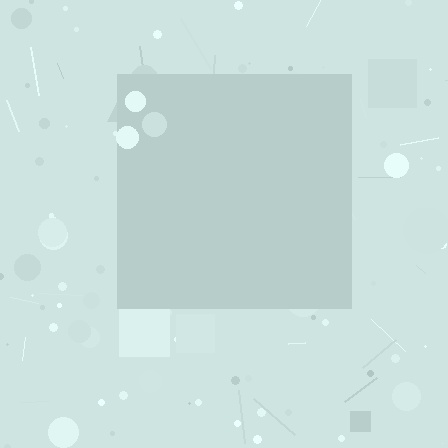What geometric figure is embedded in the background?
A square is embedded in the background.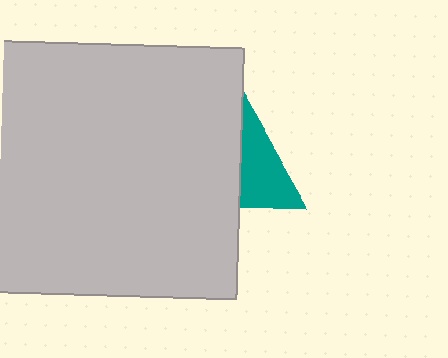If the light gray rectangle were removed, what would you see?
You would see the complete teal triangle.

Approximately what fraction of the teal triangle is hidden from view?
Roughly 54% of the teal triangle is hidden behind the light gray rectangle.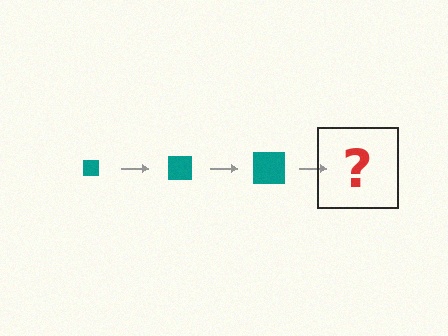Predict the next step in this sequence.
The next step is a teal square, larger than the previous one.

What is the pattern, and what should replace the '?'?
The pattern is that the square gets progressively larger each step. The '?' should be a teal square, larger than the previous one.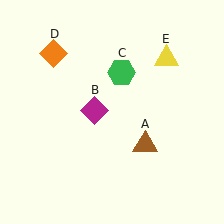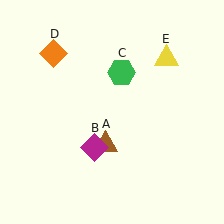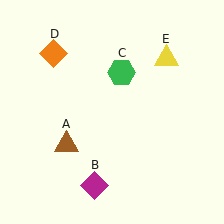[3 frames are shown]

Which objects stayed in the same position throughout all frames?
Green hexagon (object C) and orange diamond (object D) and yellow triangle (object E) remained stationary.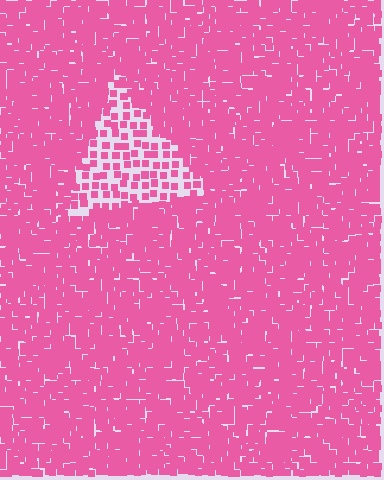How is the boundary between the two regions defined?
The boundary is defined by a change in element density (approximately 2.5x ratio). All elements are the same color, size, and shape.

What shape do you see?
I see a triangle.